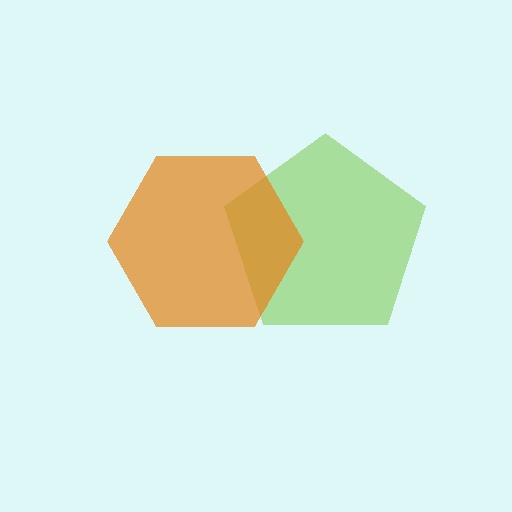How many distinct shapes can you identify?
There are 2 distinct shapes: a lime pentagon, an orange hexagon.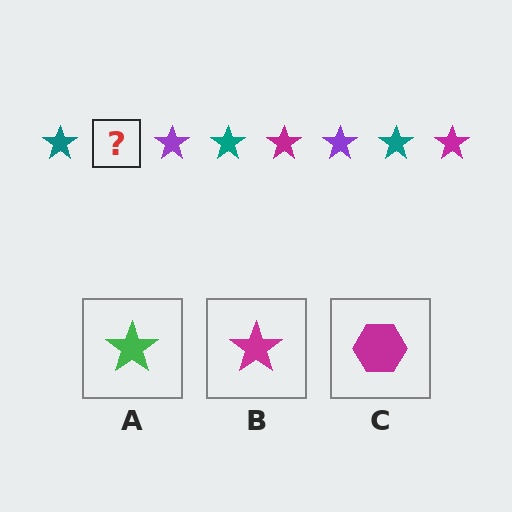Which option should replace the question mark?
Option B.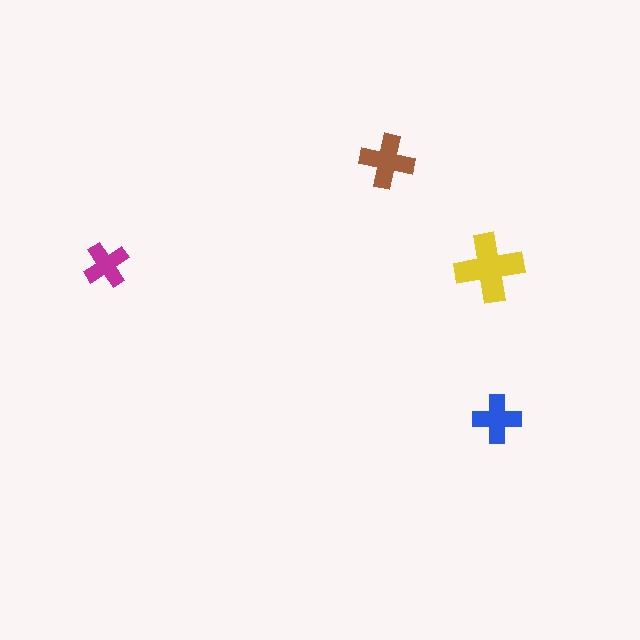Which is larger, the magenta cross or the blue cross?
The blue one.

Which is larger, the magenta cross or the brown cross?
The brown one.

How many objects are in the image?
There are 4 objects in the image.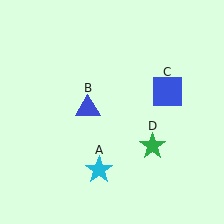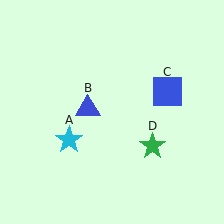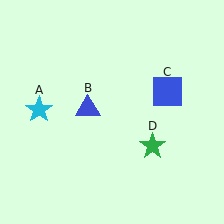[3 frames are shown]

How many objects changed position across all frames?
1 object changed position: cyan star (object A).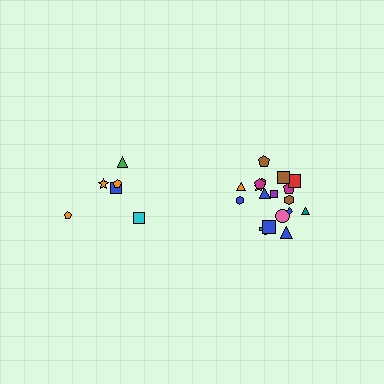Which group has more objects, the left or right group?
The right group.